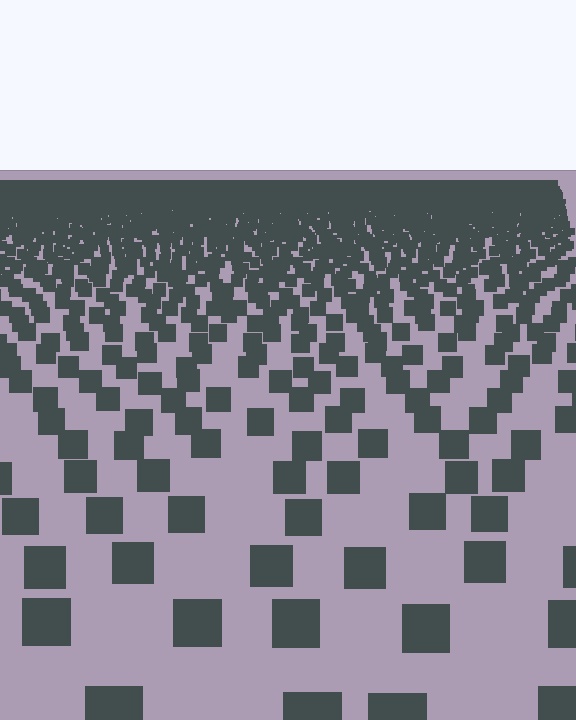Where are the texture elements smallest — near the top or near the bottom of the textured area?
Near the top.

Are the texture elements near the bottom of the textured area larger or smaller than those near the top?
Larger. Near the bottom, elements are closer to the viewer and appear at a bigger on-screen size.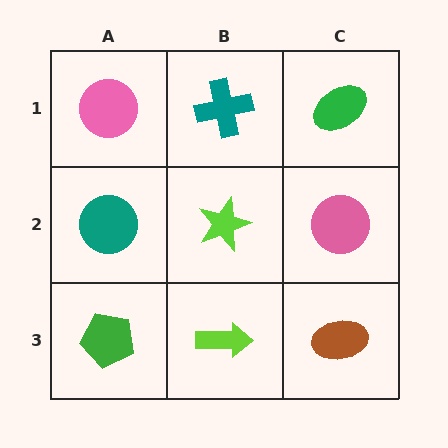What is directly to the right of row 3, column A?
A lime arrow.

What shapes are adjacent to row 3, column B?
A lime star (row 2, column B), a green pentagon (row 3, column A), a brown ellipse (row 3, column C).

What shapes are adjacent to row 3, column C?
A pink circle (row 2, column C), a lime arrow (row 3, column B).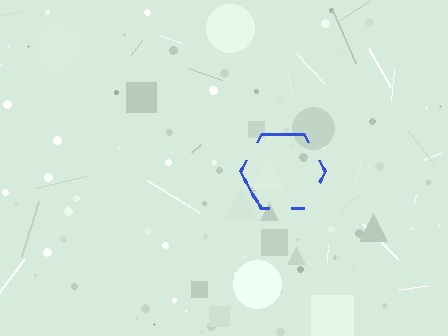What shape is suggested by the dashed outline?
The dashed outline suggests a hexagon.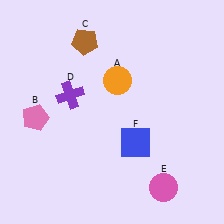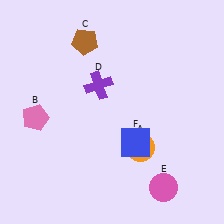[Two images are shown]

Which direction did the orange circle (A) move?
The orange circle (A) moved down.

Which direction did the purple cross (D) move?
The purple cross (D) moved right.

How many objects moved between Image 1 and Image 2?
2 objects moved between the two images.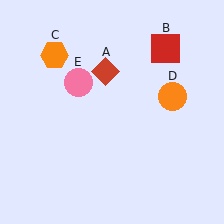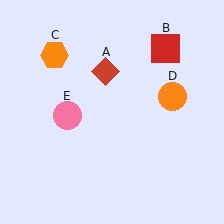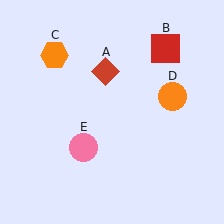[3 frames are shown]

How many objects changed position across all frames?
1 object changed position: pink circle (object E).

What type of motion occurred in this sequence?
The pink circle (object E) rotated counterclockwise around the center of the scene.